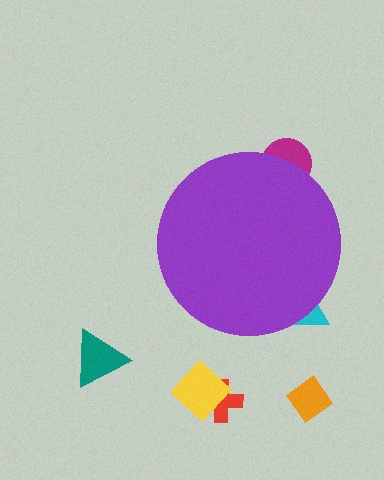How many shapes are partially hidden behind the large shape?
2 shapes are partially hidden.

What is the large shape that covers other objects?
A purple circle.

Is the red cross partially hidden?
No, the red cross is fully visible.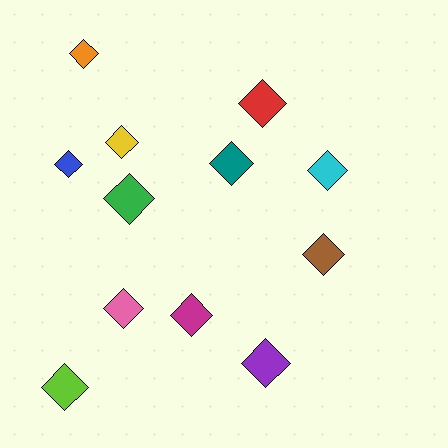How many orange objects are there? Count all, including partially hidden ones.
There is 1 orange object.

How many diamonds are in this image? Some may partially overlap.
There are 12 diamonds.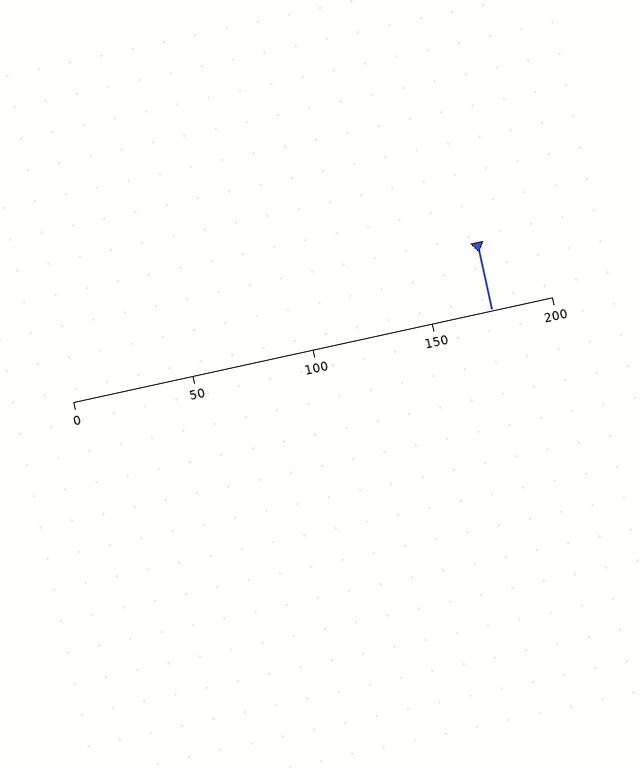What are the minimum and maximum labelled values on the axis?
The axis runs from 0 to 200.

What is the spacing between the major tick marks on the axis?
The major ticks are spaced 50 apart.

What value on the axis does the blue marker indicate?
The marker indicates approximately 175.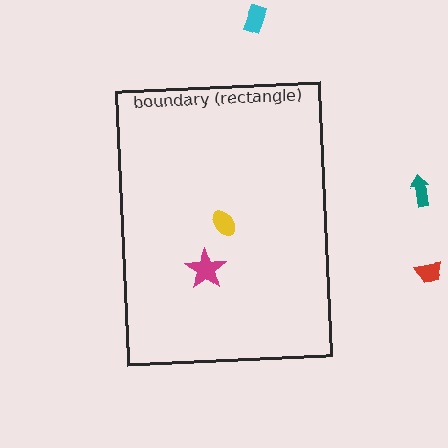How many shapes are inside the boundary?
2 inside, 3 outside.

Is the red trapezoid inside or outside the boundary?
Outside.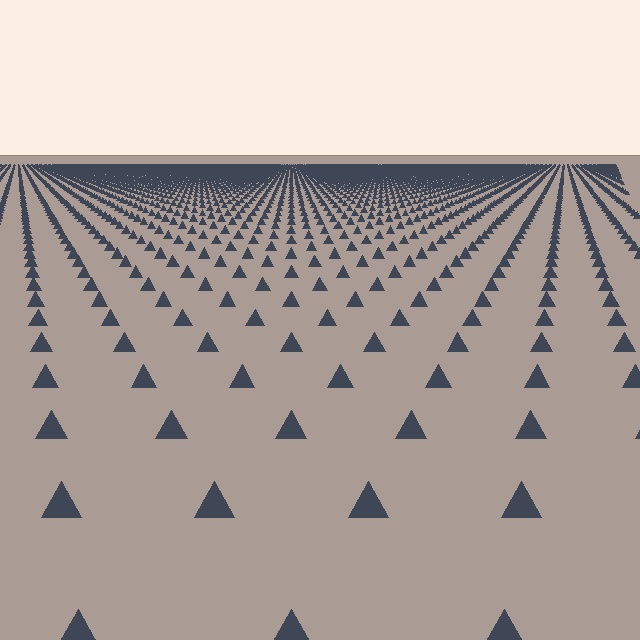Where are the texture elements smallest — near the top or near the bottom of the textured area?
Near the top.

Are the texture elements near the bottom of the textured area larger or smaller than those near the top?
Larger. Near the bottom, elements are closer to the viewer and appear at a bigger on-screen size.